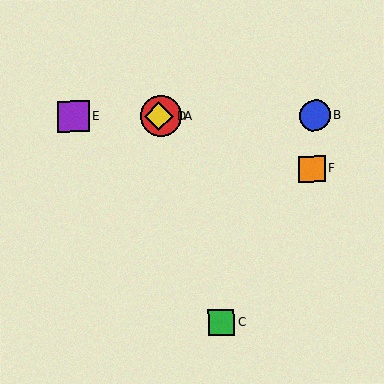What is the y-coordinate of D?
Object D is at y≈116.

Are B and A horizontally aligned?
Yes, both are at y≈116.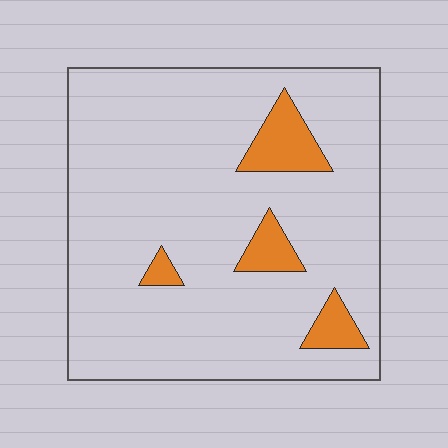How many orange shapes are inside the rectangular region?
4.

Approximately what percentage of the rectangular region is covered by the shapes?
Approximately 10%.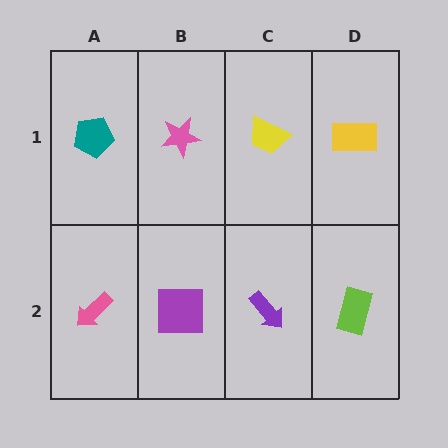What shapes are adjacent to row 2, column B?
A pink star (row 1, column B), a pink arrow (row 2, column A), a purple arrow (row 2, column C).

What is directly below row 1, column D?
A lime rectangle.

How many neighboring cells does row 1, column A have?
2.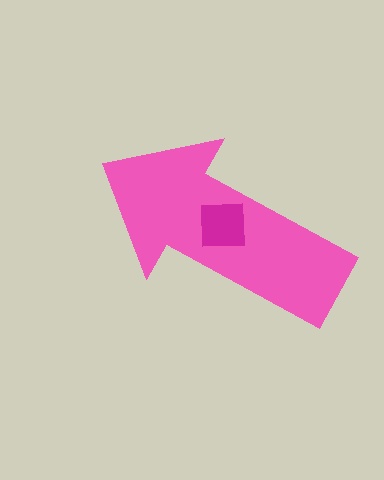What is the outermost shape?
The pink arrow.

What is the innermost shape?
The magenta square.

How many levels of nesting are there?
2.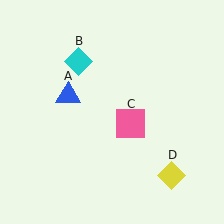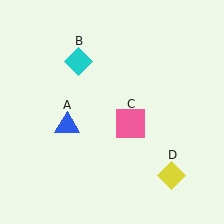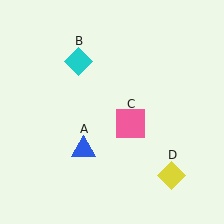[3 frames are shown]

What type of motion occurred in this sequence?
The blue triangle (object A) rotated counterclockwise around the center of the scene.